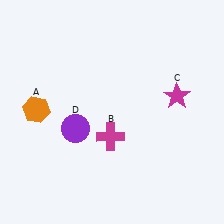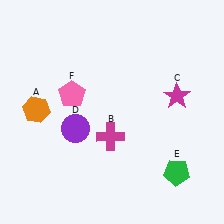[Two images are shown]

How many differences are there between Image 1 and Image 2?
There are 2 differences between the two images.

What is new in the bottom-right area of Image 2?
A green pentagon (E) was added in the bottom-right area of Image 2.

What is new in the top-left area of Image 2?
A pink pentagon (F) was added in the top-left area of Image 2.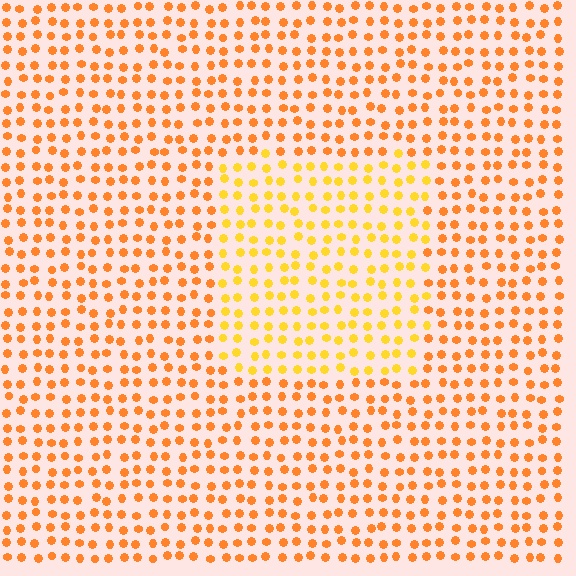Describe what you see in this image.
The image is filled with small orange elements in a uniform arrangement. A rectangle-shaped region is visible where the elements are tinted to a slightly different hue, forming a subtle color boundary.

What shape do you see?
I see a rectangle.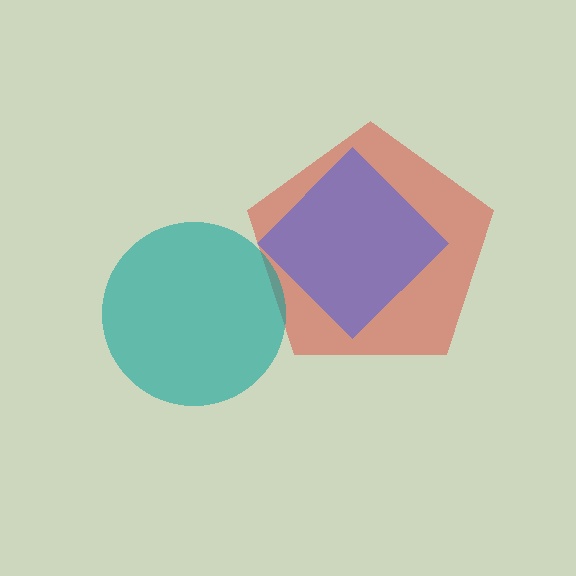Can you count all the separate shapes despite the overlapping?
Yes, there are 3 separate shapes.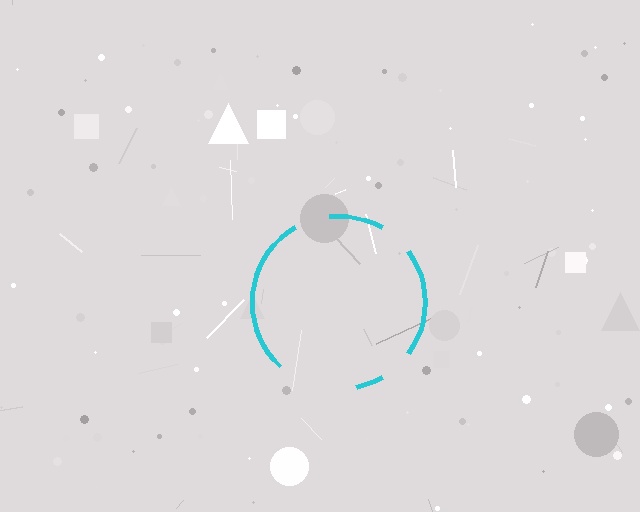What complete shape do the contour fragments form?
The contour fragments form a circle.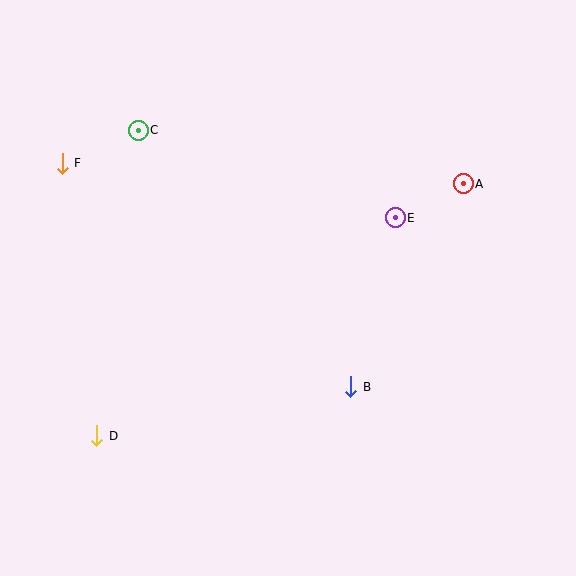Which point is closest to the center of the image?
Point B at (351, 387) is closest to the center.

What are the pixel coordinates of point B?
Point B is at (351, 387).